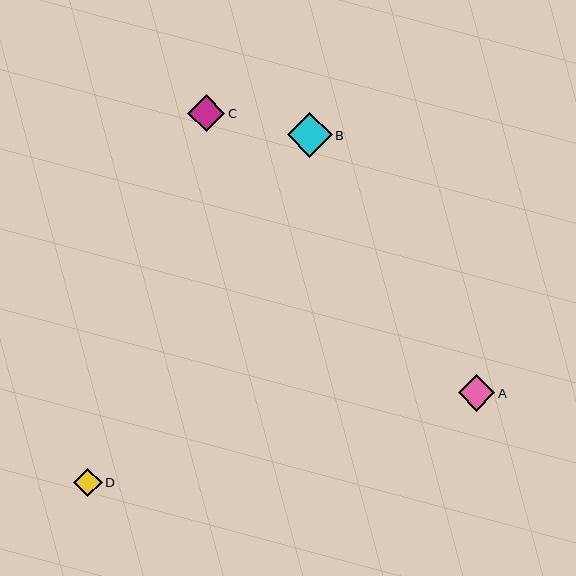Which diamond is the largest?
Diamond B is the largest with a size of approximately 45 pixels.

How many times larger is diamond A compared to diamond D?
Diamond A is approximately 1.3 times the size of diamond D.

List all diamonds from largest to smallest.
From largest to smallest: B, C, A, D.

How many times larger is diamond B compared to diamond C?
Diamond B is approximately 1.2 times the size of diamond C.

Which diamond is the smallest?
Diamond D is the smallest with a size of approximately 28 pixels.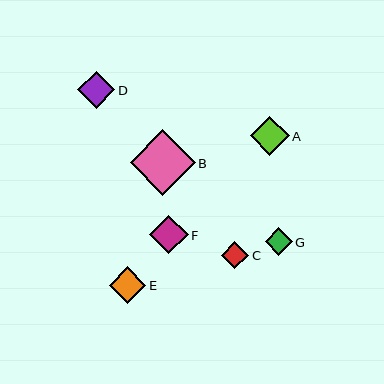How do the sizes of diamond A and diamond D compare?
Diamond A and diamond D are approximately the same size.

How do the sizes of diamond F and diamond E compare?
Diamond F and diamond E are approximately the same size.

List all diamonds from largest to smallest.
From largest to smallest: B, A, F, D, E, C, G.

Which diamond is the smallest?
Diamond G is the smallest with a size of approximately 27 pixels.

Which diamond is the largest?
Diamond B is the largest with a size of approximately 65 pixels.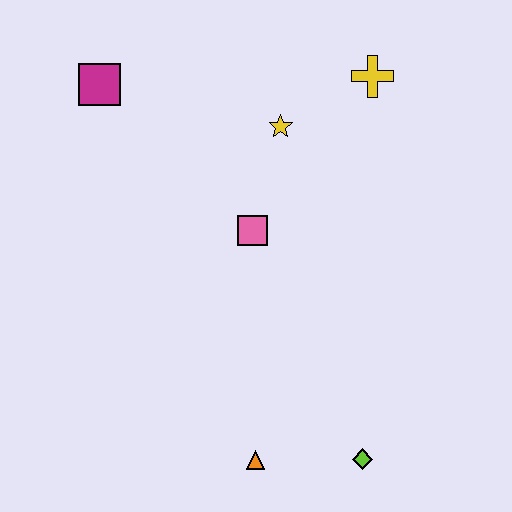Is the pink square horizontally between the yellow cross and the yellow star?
No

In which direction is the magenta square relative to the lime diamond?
The magenta square is above the lime diamond.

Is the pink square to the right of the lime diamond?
No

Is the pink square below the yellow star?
Yes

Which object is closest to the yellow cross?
The yellow star is closest to the yellow cross.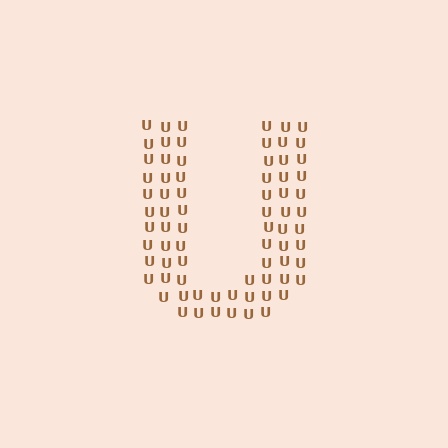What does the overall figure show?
The overall figure shows the letter U.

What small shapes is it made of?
It is made of small letter U's.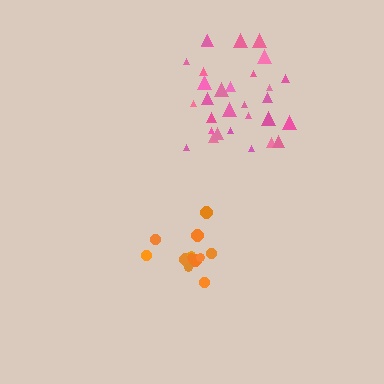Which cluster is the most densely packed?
Orange.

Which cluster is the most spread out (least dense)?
Pink.